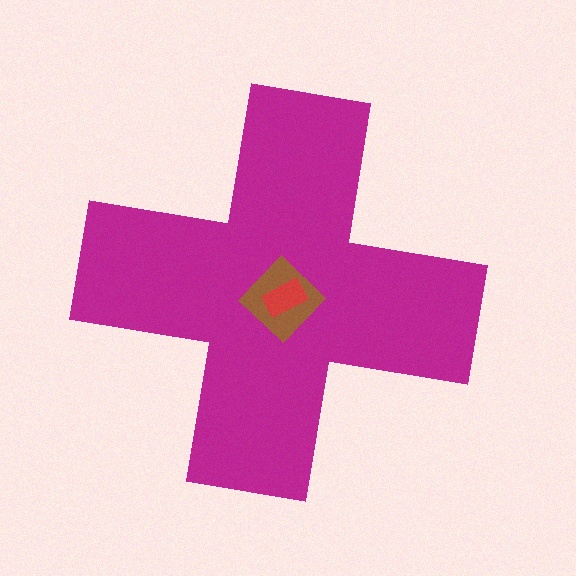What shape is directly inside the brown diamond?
The red rectangle.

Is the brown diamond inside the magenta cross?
Yes.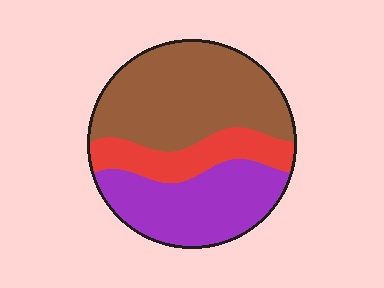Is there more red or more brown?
Brown.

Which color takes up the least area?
Red, at roughly 20%.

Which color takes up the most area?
Brown, at roughly 45%.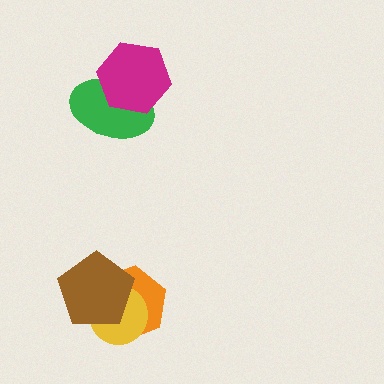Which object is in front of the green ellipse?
The magenta hexagon is in front of the green ellipse.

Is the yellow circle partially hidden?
Yes, it is partially covered by another shape.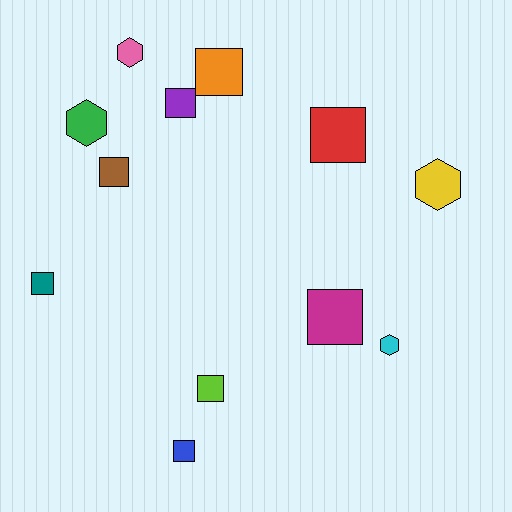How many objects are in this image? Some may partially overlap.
There are 12 objects.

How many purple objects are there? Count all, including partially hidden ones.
There is 1 purple object.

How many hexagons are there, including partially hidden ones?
There are 4 hexagons.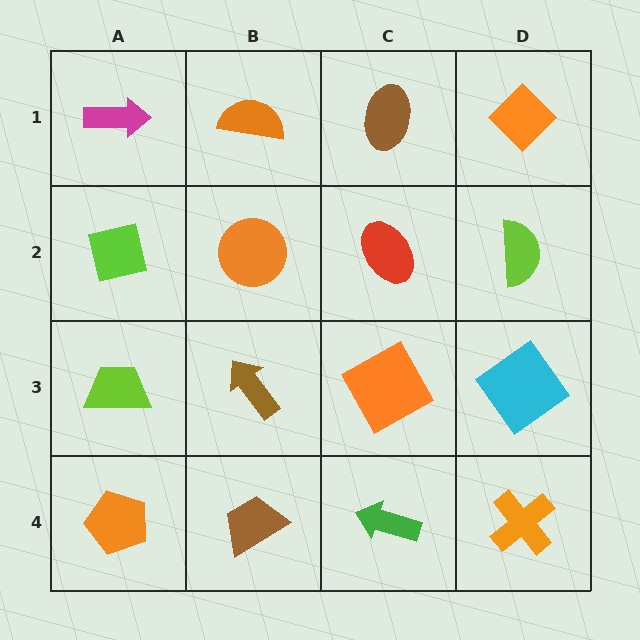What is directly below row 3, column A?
An orange pentagon.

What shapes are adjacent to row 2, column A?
A magenta arrow (row 1, column A), a lime trapezoid (row 3, column A), an orange circle (row 2, column B).